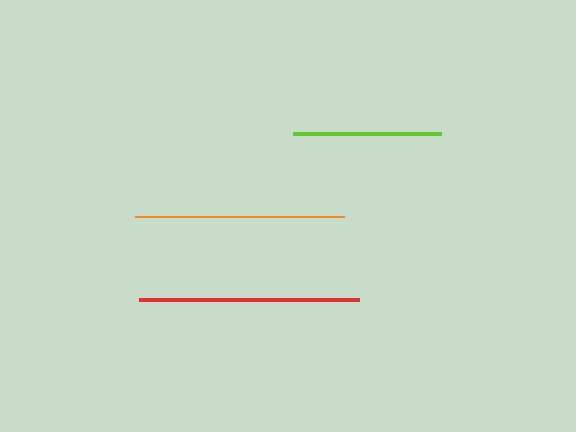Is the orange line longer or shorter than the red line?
The red line is longer than the orange line.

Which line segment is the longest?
The red line is the longest at approximately 220 pixels.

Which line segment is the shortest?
The lime line is the shortest at approximately 148 pixels.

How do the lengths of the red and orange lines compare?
The red and orange lines are approximately the same length.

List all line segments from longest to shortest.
From longest to shortest: red, orange, lime.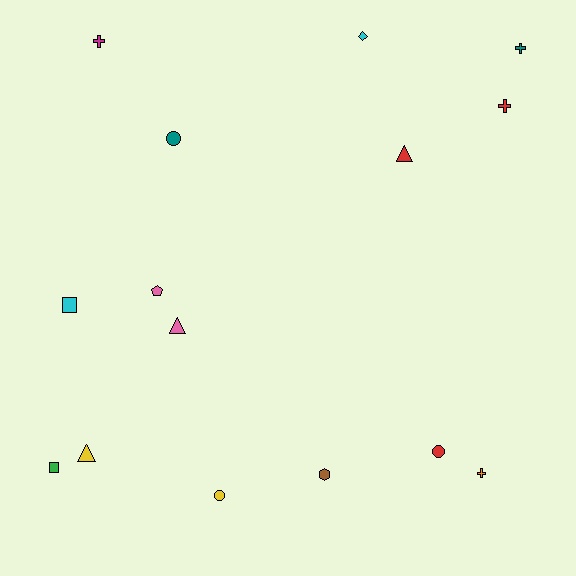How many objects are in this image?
There are 15 objects.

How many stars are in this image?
There are no stars.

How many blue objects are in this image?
There are no blue objects.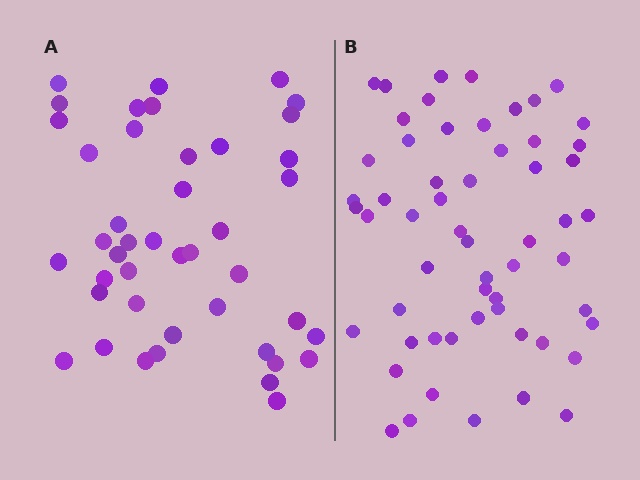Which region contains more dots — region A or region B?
Region B (the right region) has more dots.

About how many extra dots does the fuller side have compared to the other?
Region B has approximately 15 more dots than region A.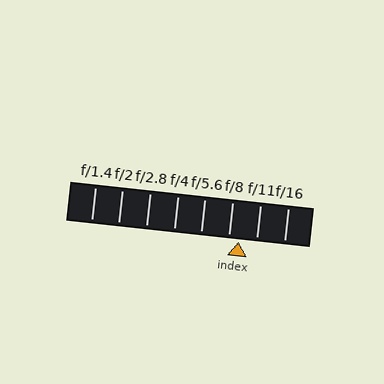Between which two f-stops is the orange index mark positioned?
The index mark is between f/8 and f/11.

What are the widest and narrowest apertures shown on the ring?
The widest aperture shown is f/1.4 and the narrowest is f/16.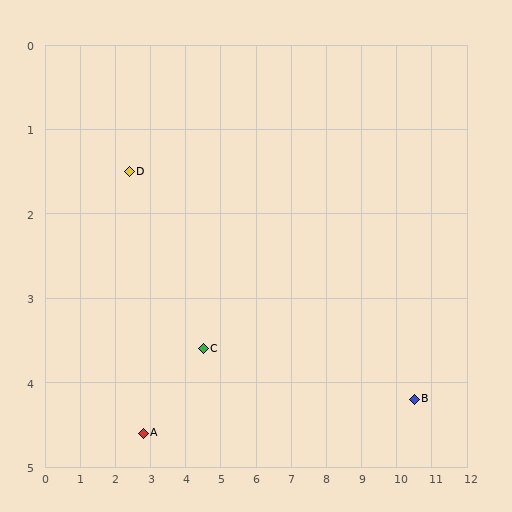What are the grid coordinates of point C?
Point C is at approximately (4.5, 3.6).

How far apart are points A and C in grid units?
Points A and C are about 2.0 grid units apart.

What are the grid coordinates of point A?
Point A is at approximately (2.8, 4.6).